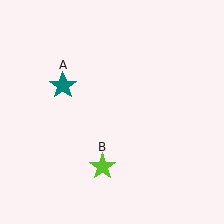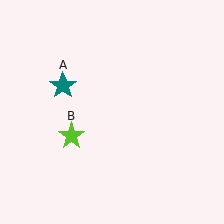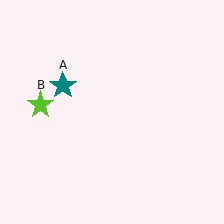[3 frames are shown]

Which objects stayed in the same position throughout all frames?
Teal star (object A) remained stationary.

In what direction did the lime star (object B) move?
The lime star (object B) moved up and to the left.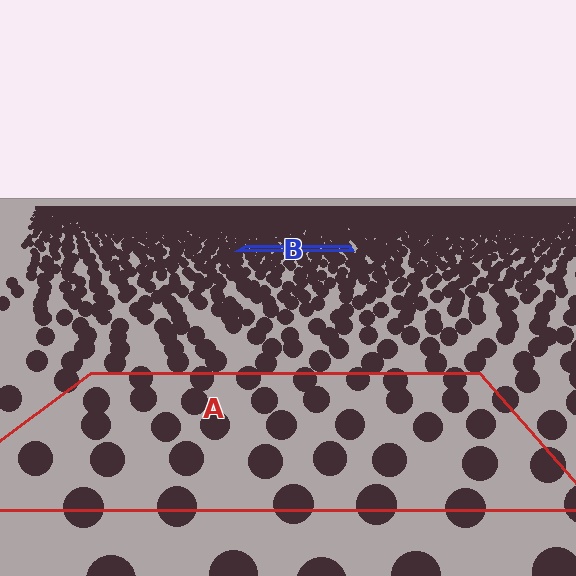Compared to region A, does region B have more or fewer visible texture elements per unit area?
Region B has more texture elements per unit area — they are packed more densely because it is farther away.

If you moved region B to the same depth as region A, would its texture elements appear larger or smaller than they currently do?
They would appear larger. At a closer depth, the same texture elements are projected at a bigger on-screen size.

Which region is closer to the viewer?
Region A is closer. The texture elements there are larger and more spread out.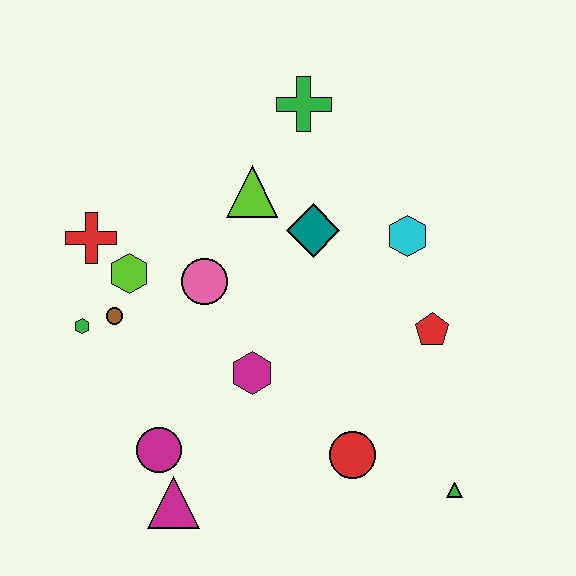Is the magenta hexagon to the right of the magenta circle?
Yes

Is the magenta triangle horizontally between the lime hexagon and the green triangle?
Yes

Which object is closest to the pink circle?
The lime hexagon is closest to the pink circle.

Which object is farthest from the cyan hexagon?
The magenta triangle is farthest from the cyan hexagon.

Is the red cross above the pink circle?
Yes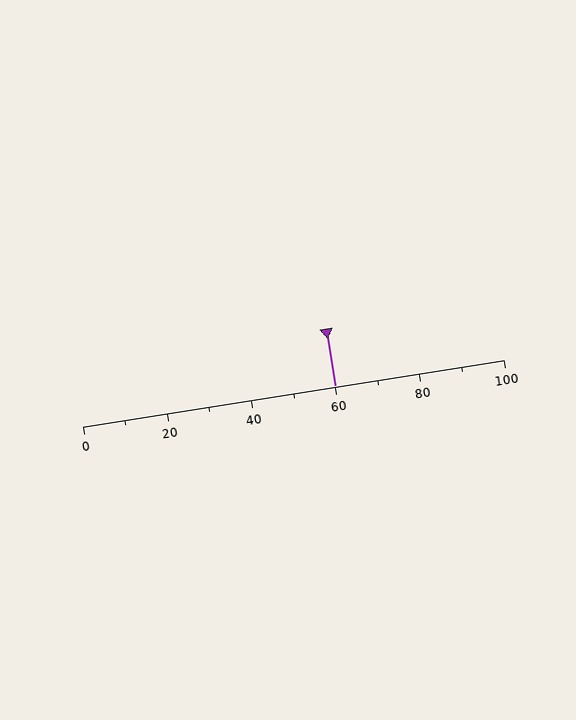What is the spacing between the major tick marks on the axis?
The major ticks are spaced 20 apart.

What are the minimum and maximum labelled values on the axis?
The axis runs from 0 to 100.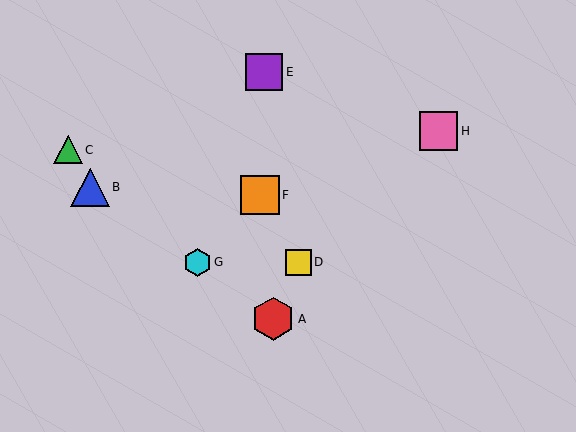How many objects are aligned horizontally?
2 objects (D, G) are aligned horizontally.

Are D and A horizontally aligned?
No, D is at y≈262 and A is at y≈319.